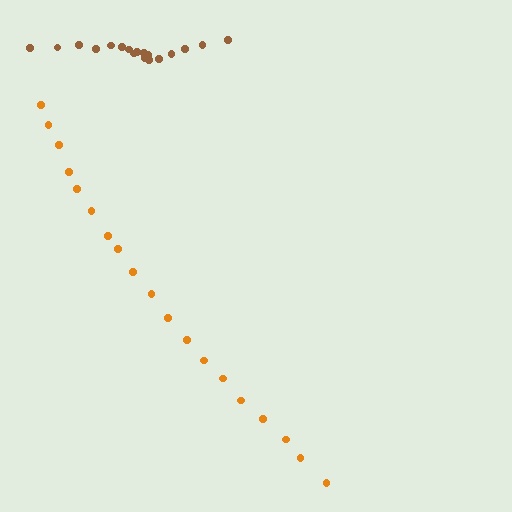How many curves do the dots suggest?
There are 2 distinct paths.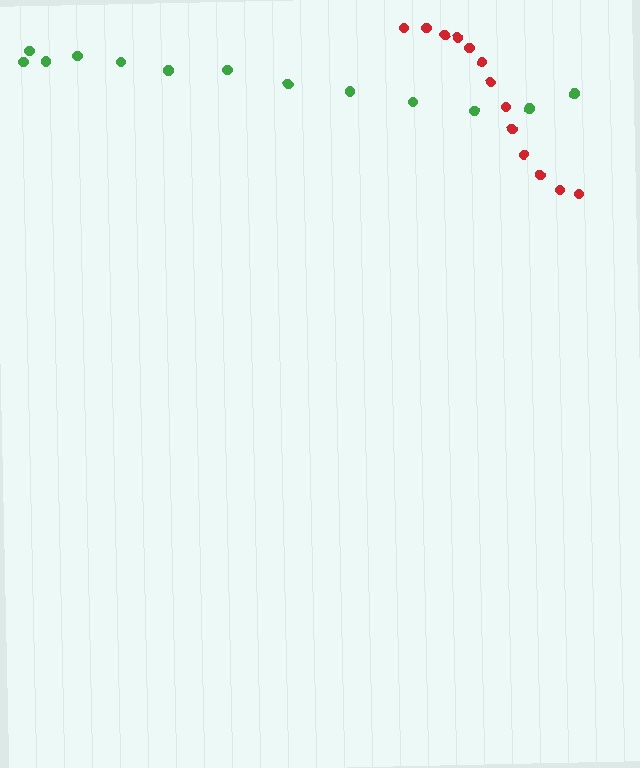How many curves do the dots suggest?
There are 2 distinct paths.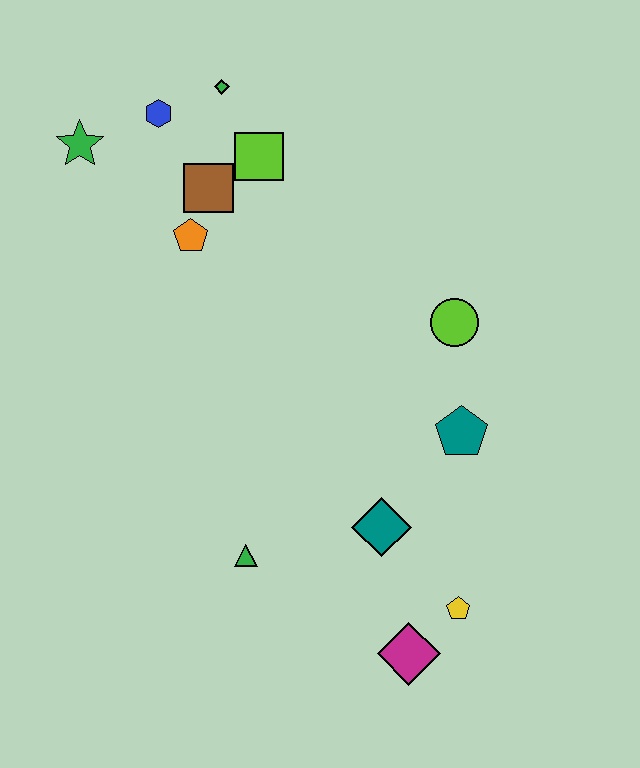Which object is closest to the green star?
The blue hexagon is closest to the green star.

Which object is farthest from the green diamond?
The magenta diamond is farthest from the green diamond.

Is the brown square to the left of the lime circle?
Yes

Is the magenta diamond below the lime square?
Yes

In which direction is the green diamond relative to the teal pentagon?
The green diamond is above the teal pentagon.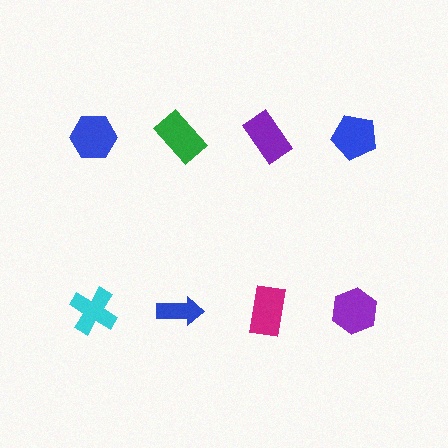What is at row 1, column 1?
A blue hexagon.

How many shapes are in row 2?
4 shapes.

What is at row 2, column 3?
A magenta rectangle.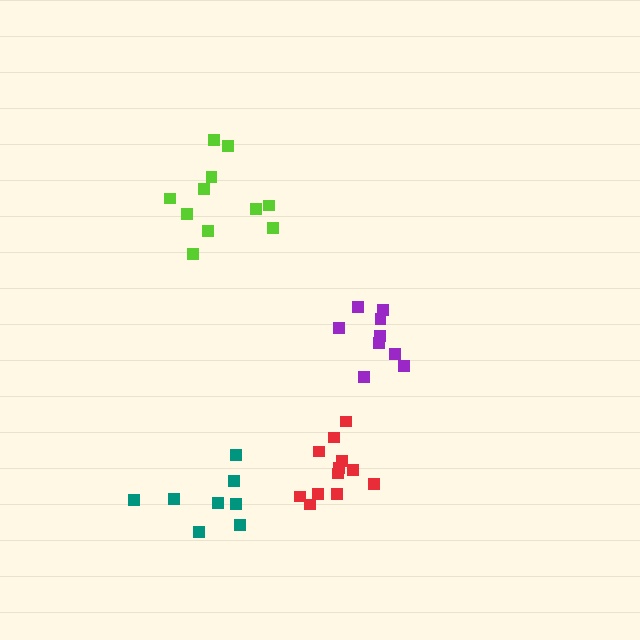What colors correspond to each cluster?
The clusters are colored: lime, red, purple, teal.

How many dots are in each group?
Group 1: 11 dots, Group 2: 12 dots, Group 3: 9 dots, Group 4: 8 dots (40 total).